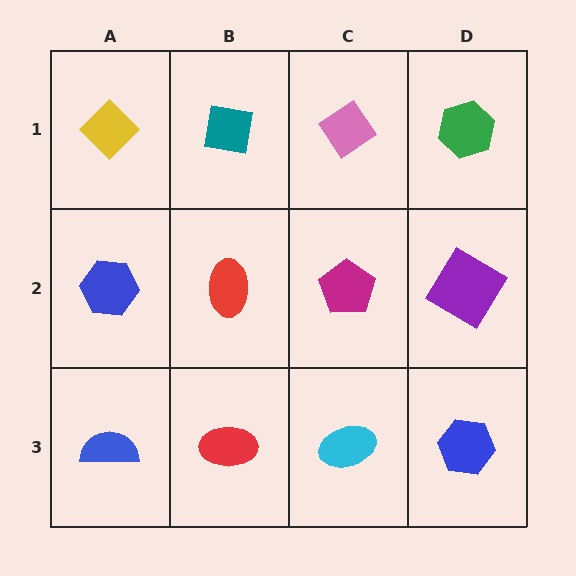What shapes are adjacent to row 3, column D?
A purple diamond (row 2, column D), a cyan ellipse (row 3, column C).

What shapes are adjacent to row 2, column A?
A yellow diamond (row 1, column A), a blue semicircle (row 3, column A), a red ellipse (row 2, column B).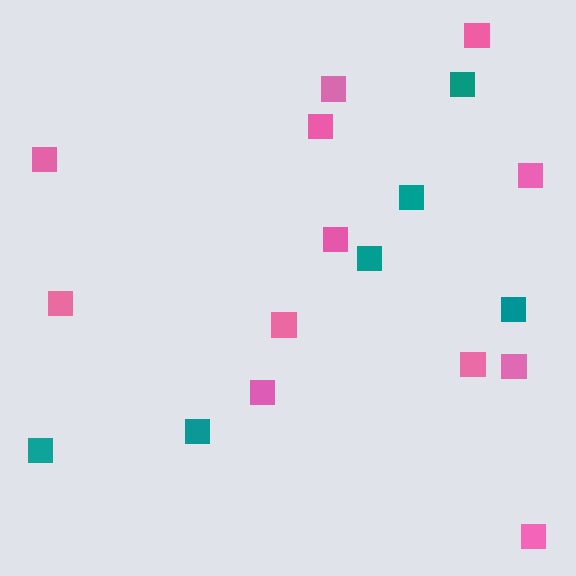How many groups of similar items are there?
There are 2 groups: one group of pink squares (12) and one group of teal squares (6).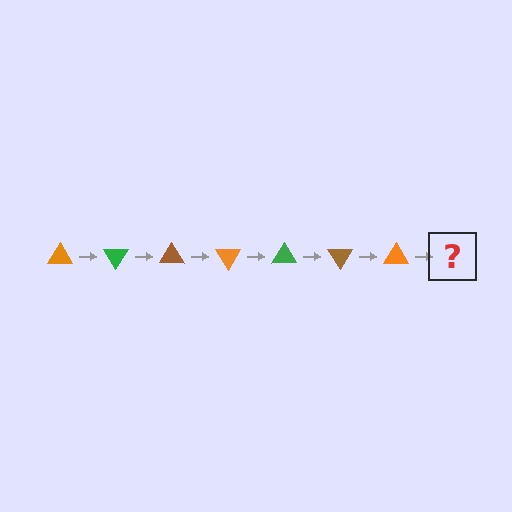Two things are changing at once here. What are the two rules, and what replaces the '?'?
The two rules are that it rotates 60 degrees each step and the color cycles through orange, green, and brown. The '?' should be a green triangle, rotated 420 degrees from the start.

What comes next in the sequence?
The next element should be a green triangle, rotated 420 degrees from the start.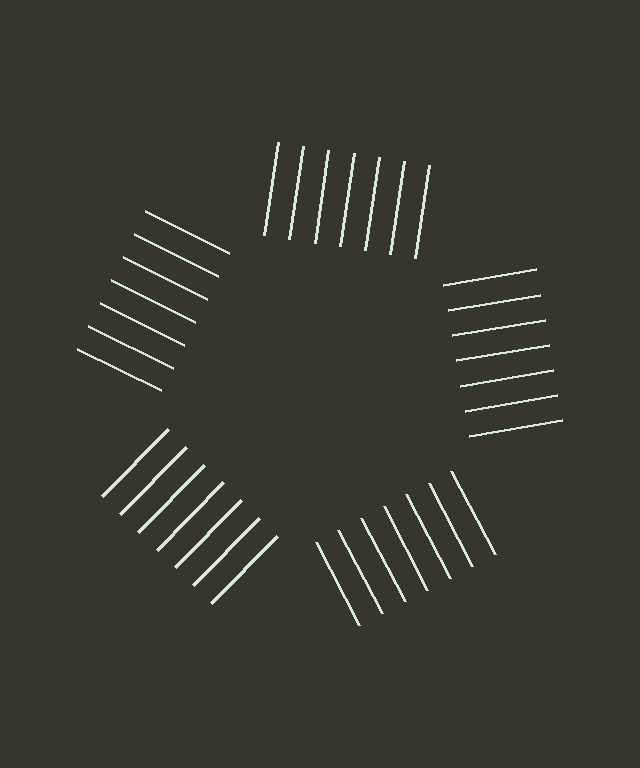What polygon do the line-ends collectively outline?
An illusory pentagon — the line segments terminate on its edges but no continuous stroke is drawn.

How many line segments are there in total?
35 — 7 along each of the 5 edges.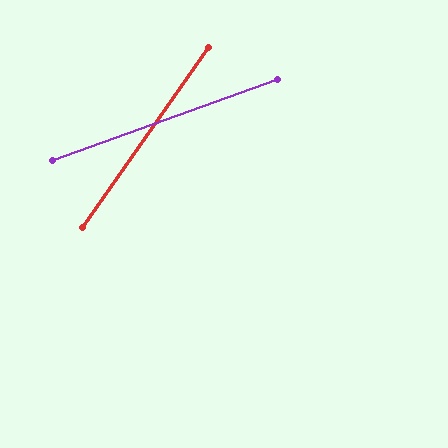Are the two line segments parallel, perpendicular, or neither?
Neither parallel nor perpendicular — they differ by about 35°.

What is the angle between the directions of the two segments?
Approximately 35 degrees.